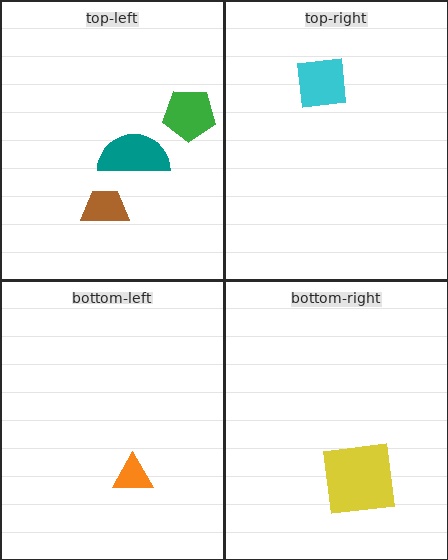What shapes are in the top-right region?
The cyan square.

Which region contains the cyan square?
The top-right region.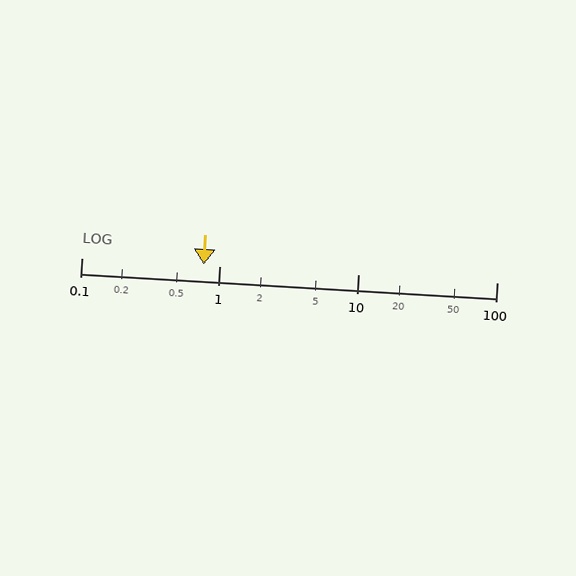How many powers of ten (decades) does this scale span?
The scale spans 3 decades, from 0.1 to 100.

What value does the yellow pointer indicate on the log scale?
The pointer indicates approximately 0.76.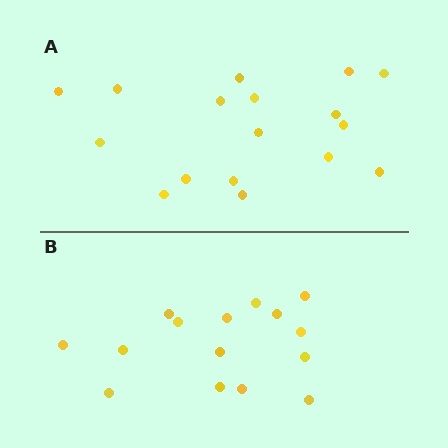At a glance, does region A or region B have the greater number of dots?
Region A (the top region) has more dots.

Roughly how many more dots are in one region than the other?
Region A has just a few more — roughly 2 or 3 more dots than region B.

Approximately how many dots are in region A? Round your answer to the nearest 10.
About 20 dots. (The exact count is 17, which rounds to 20.)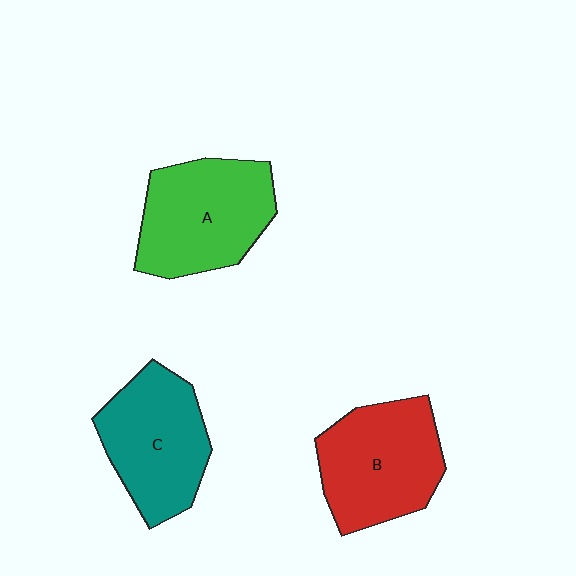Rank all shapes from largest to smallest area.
From largest to smallest: A (green), B (red), C (teal).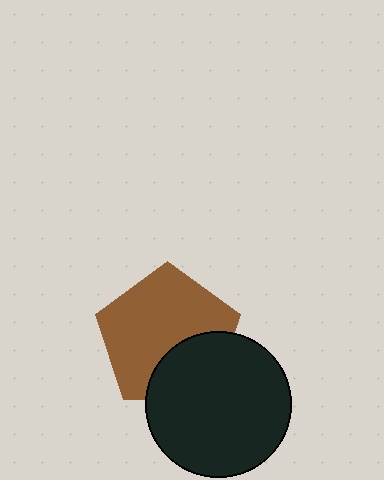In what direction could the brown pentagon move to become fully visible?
The brown pentagon could move up. That would shift it out from behind the black circle entirely.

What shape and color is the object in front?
The object in front is a black circle.